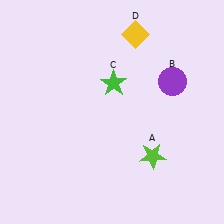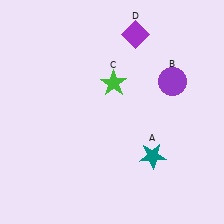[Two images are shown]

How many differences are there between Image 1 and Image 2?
There are 2 differences between the two images.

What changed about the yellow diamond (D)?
In Image 1, D is yellow. In Image 2, it changed to purple.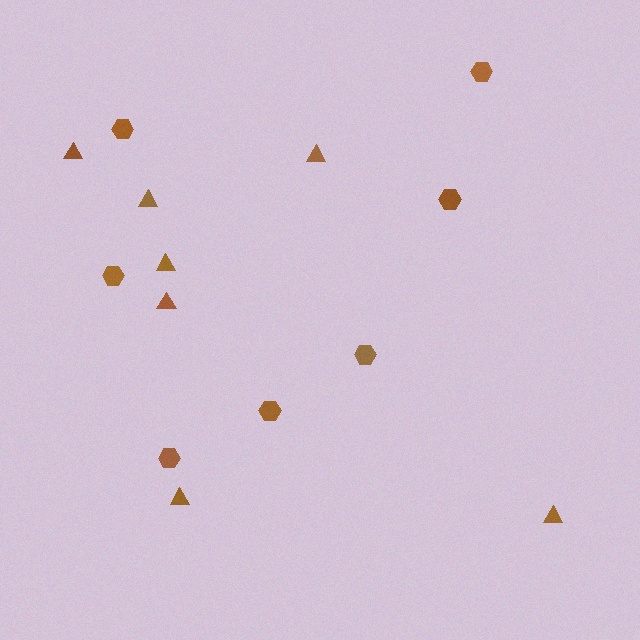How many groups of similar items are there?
There are 2 groups: one group of hexagons (7) and one group of triangles (7).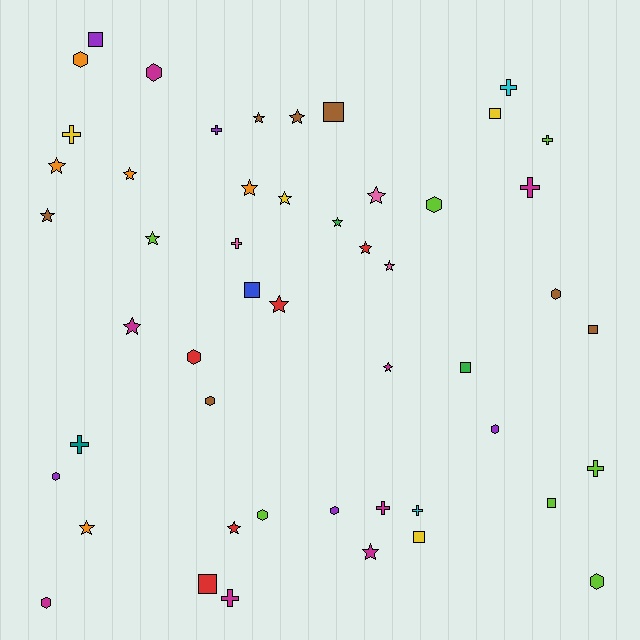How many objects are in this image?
There are 50 objects.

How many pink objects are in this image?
There are 3 pink objects.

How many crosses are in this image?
There are 11 crosses.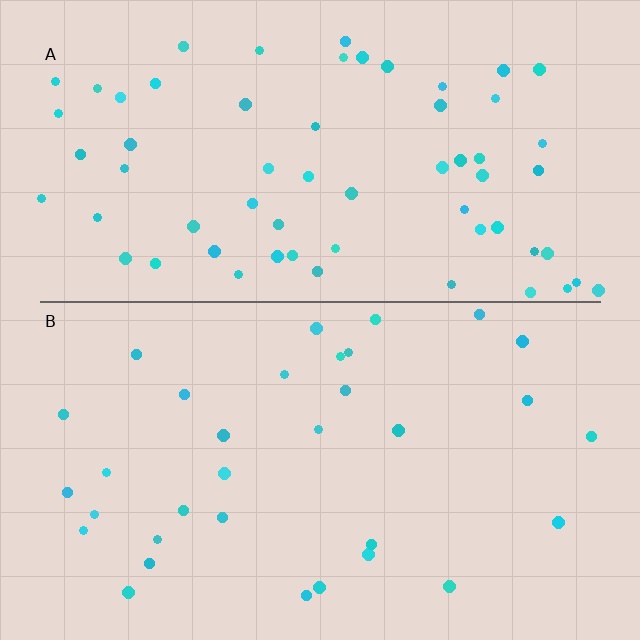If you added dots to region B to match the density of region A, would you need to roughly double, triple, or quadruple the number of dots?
Approximately double.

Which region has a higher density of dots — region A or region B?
A (the top).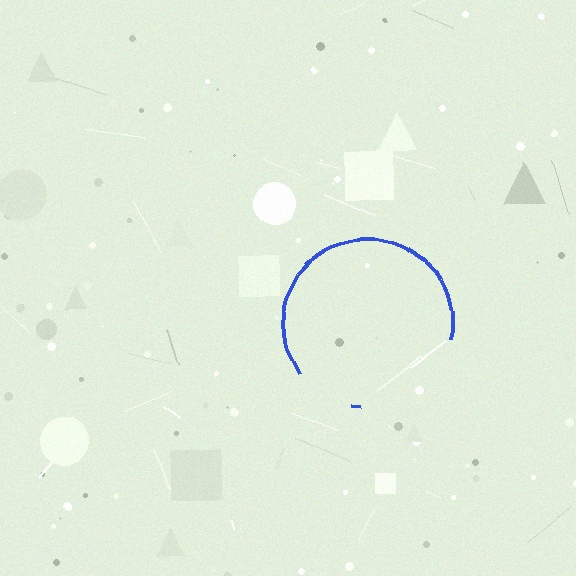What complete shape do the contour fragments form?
The contour fragments form a circle.